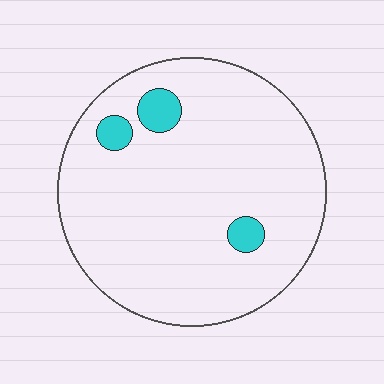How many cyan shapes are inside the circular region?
3.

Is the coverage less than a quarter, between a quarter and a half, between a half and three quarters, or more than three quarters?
Less than a quarter.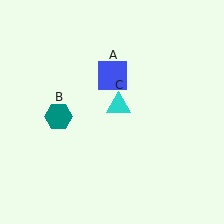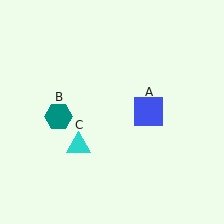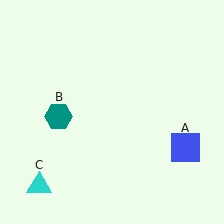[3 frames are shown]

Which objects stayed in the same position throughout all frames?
Teal hexagon (object B) remained stationary.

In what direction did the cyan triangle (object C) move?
The cyan triangle (object C) moved down and to the left.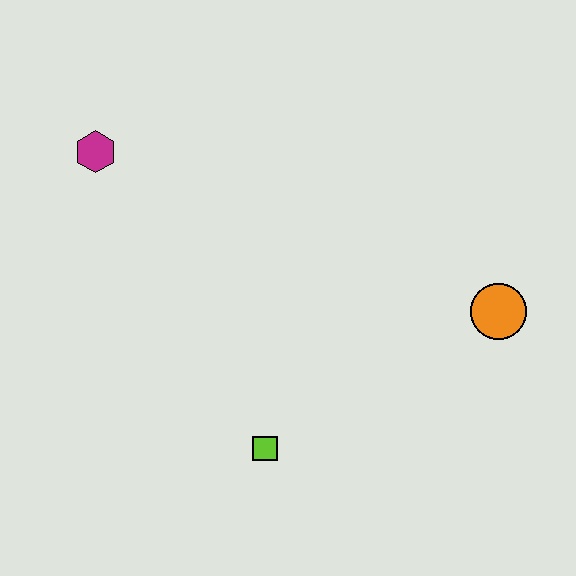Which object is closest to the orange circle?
The lime square is closest to the orange circle.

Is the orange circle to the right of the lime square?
Yes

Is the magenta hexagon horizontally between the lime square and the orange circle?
No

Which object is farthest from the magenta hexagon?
The orange circle is farthest from the magenta hexagon.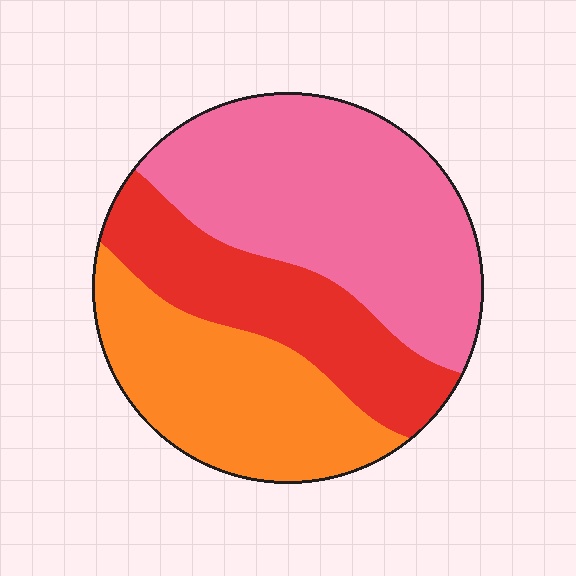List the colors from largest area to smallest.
From largest to smallest: pink, orange, red.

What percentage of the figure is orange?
Orange takes up between a sixth and a third of the figure.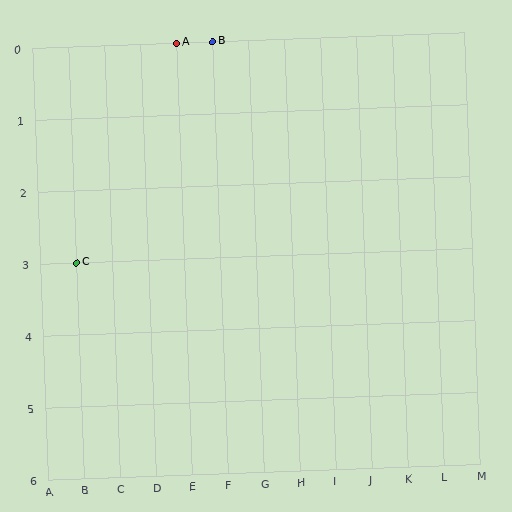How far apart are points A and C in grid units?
Points A and C are 3 columns and 3 rows apart (about 4.2 grid units diagonally).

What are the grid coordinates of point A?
Point A is at grid coordinates (E, 0).